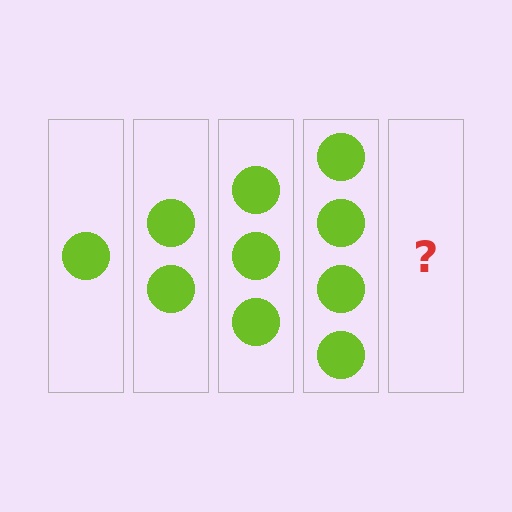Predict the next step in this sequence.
The next step is 5 circles.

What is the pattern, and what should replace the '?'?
The pattern is that each step adds one more circle. The '?' should be 5 circles.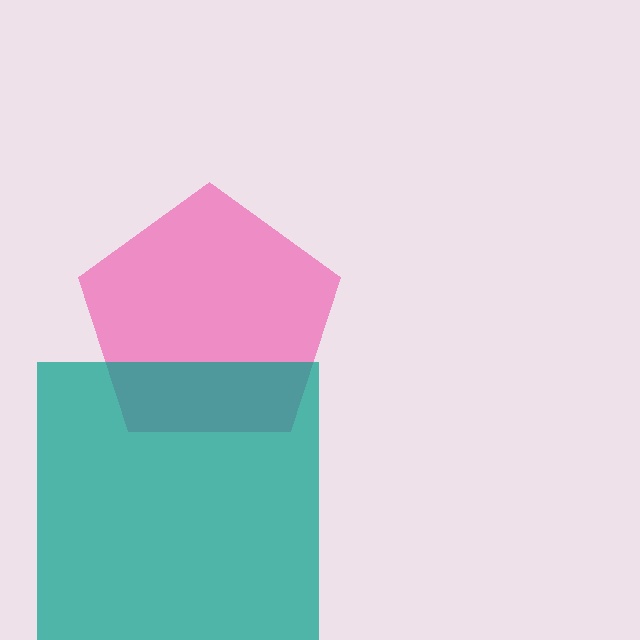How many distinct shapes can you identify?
There are 2 distinct shapes: a pink pentagon, a teal square.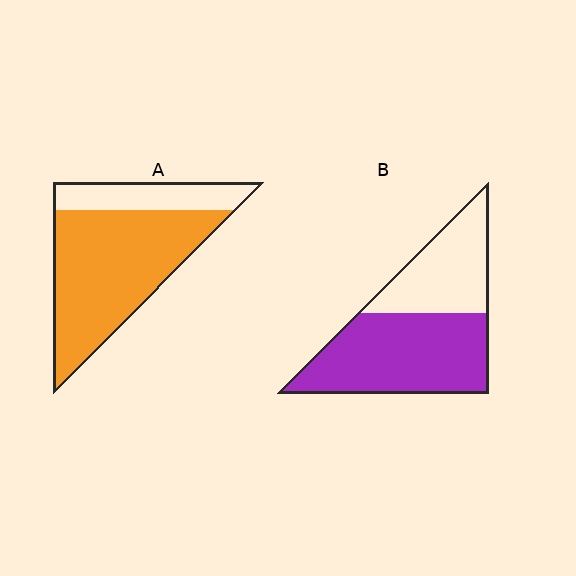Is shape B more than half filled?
Yes.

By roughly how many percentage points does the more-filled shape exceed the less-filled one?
By roughly 15 percentage points (A over B).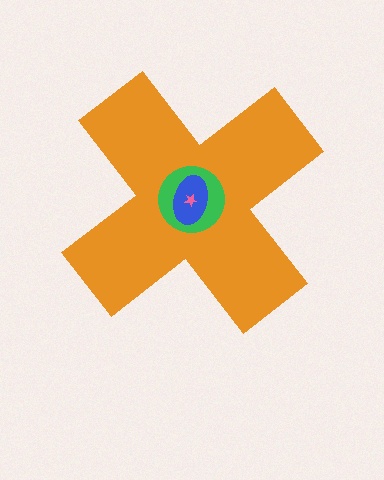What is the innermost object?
The pink star.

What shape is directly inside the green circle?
The blue ellipse.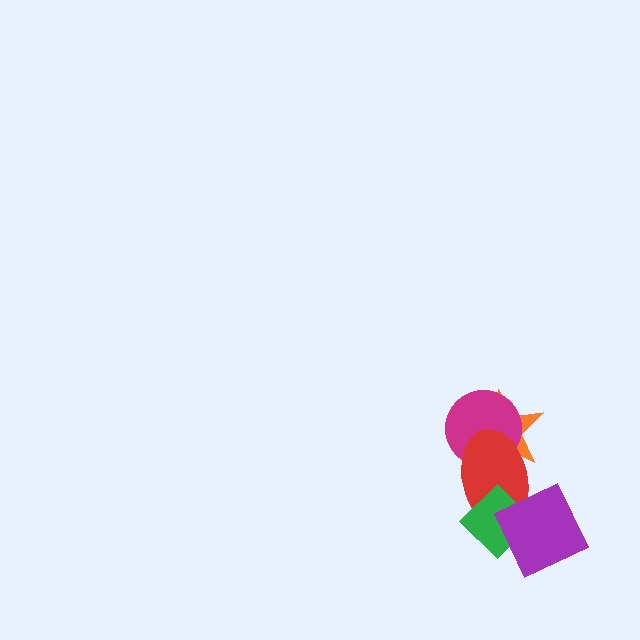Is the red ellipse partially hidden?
Yes, it is partially covered by another shape.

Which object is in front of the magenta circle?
The red ellipse is in front of the magenta circle.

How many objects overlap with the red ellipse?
4 objects overlap with the red ellipse.